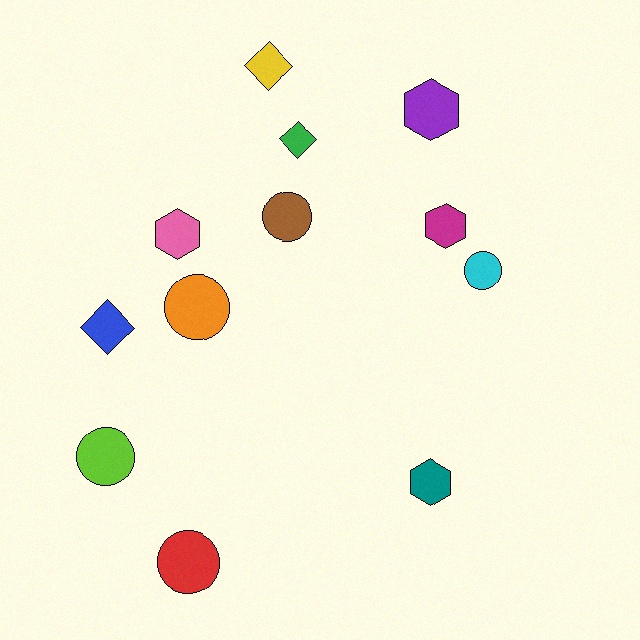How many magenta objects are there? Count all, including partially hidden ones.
There is 1 magenta object.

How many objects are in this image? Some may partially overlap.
There are 12 objects.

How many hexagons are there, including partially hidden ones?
There are 4 hexagons.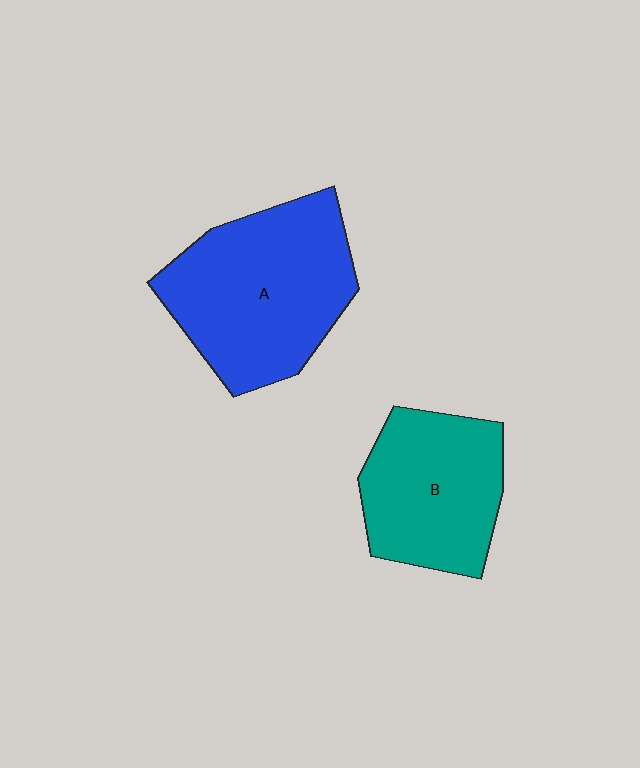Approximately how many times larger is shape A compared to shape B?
Approximately 1.3 times.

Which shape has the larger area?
Shape A (blue).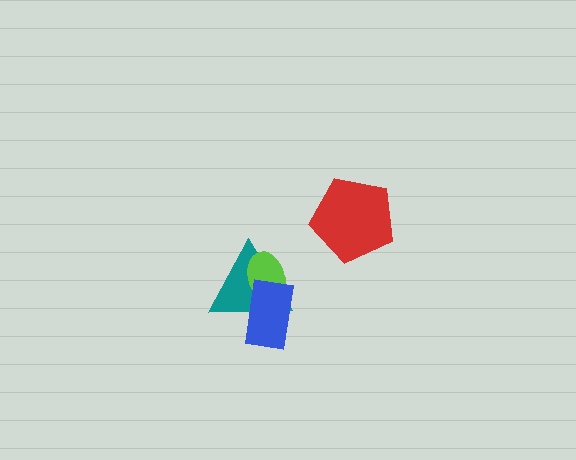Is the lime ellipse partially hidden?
Yes, it is partially covered by another shape.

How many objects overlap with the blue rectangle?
2 objects overlap with the blue rectangle.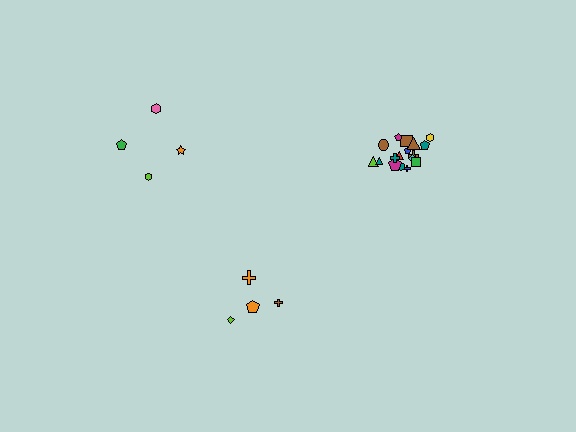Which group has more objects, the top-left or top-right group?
The top-right group.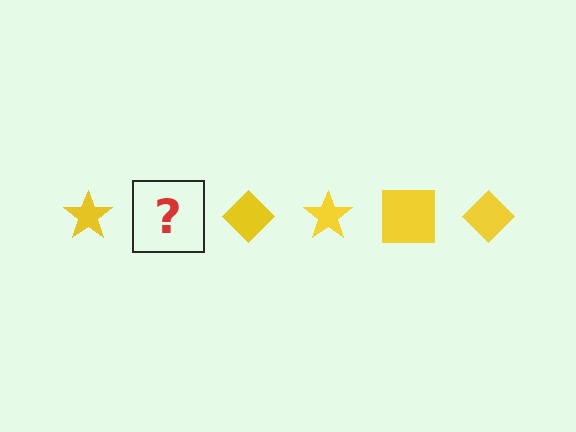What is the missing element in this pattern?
The missing element is a yellow square.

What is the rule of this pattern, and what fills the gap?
The rule is that the pattern cycles through star, square, diamond shapes in yellow. The gap should be filled with a yellow square.